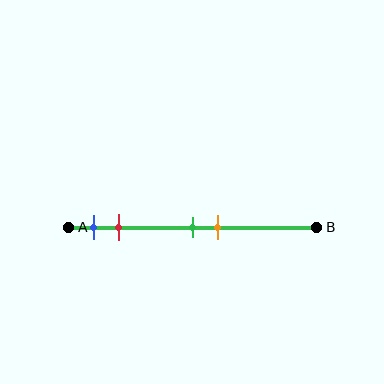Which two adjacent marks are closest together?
The green and orange marks are the closest adjacent pair.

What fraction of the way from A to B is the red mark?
The red mark is approximately 20% (0.2) of the way from A to B.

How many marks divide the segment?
There are 4 marks dividing the segment.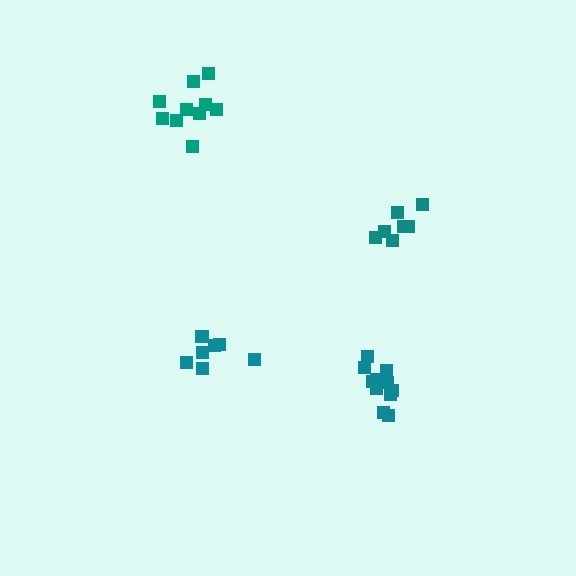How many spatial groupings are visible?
There are 4 spatial groupings.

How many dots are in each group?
Group 1: 7 dots, Group 2: 7 dots, Group 3: 10 dots, Group 4: 11 dots (35 total).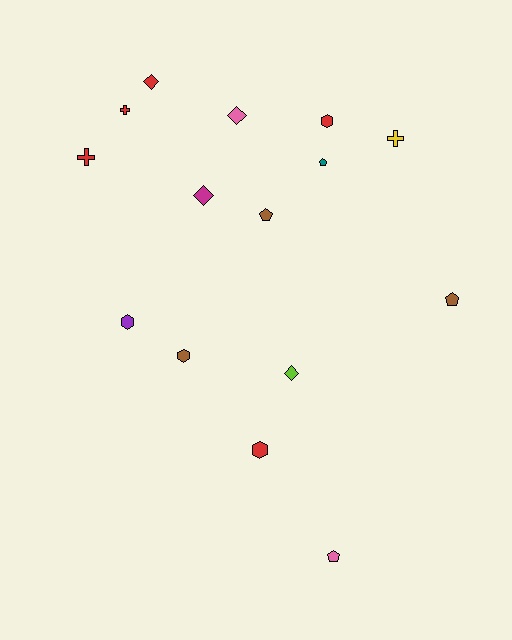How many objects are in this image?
There are 15 objects.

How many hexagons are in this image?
There are 4 hexagons.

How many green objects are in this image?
There are no green objects.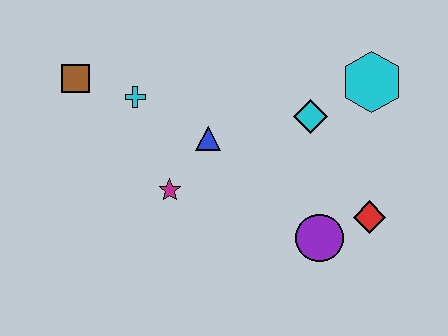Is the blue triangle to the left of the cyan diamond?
Yes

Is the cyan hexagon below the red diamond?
No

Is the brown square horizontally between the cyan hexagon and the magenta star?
No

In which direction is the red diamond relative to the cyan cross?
The red diamond is to the right of the cyan cross.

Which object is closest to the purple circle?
The red diamond is closest to the purple circle.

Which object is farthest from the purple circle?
The brown square is farthest from the purple circle.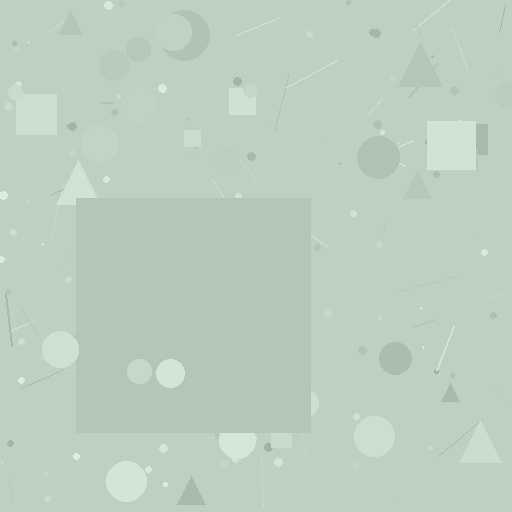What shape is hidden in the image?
A square is hidden in the image.